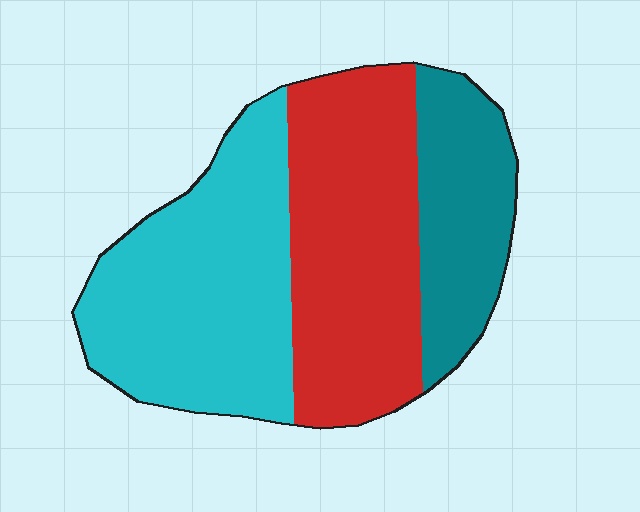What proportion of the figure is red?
Red covers around 40% of the figure.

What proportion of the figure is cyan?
Cyan takes up between a third and a half of the figure.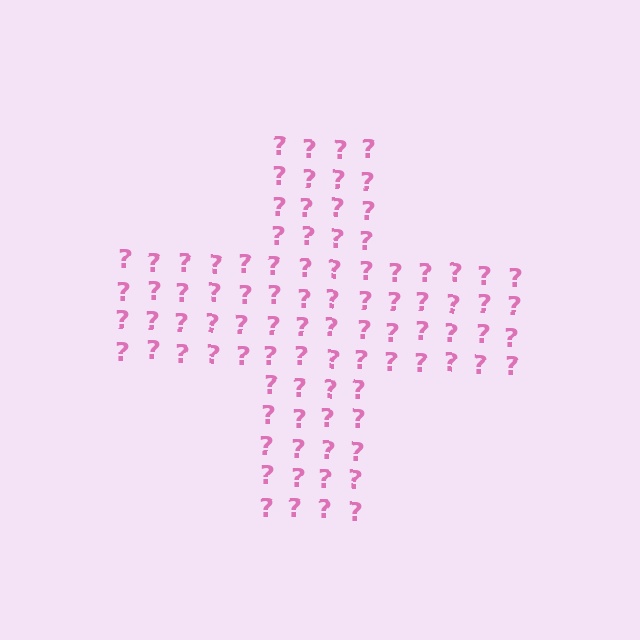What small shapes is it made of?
It is made of small question marks.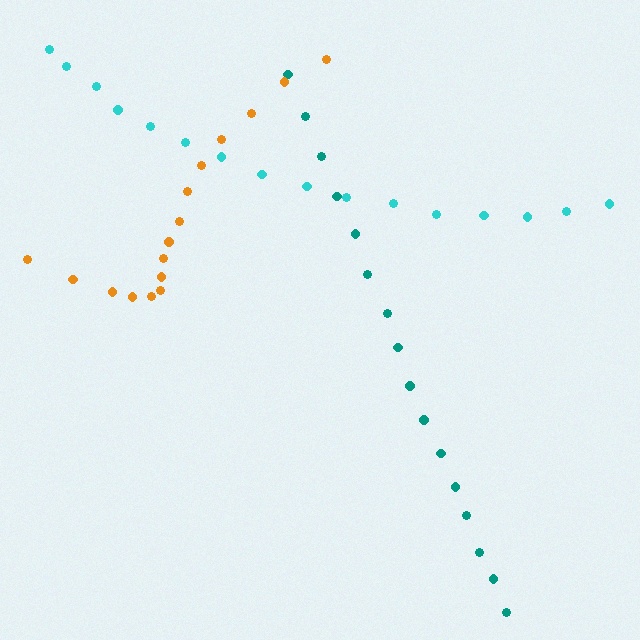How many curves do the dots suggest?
There are 3 distinct paths.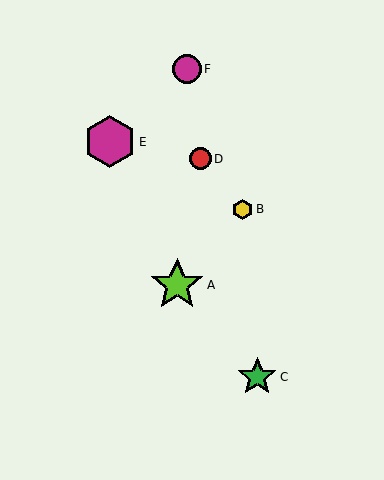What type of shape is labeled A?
Shape A is a lime star.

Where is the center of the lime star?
The center of the lime star is at (177, 285).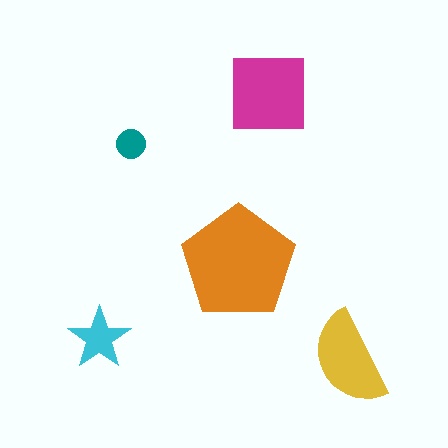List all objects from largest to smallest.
The orange pentagon, the magenta square, the yellow semicircle, the cyan star, the teal circle.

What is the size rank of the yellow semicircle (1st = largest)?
3rd.